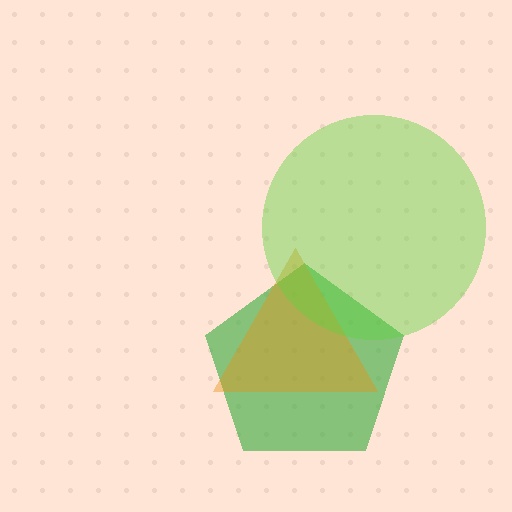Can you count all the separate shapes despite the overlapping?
Yes, there are 3 separate shapes.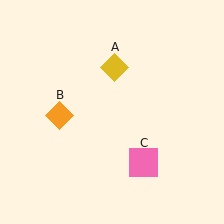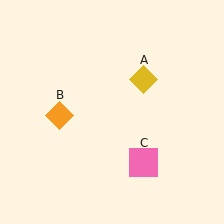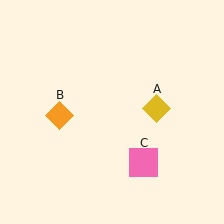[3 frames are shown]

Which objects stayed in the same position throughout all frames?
Orange diamond (object B) and pink square (object C) remained stationary.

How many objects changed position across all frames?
1 object changed position: yellow diamond (object A).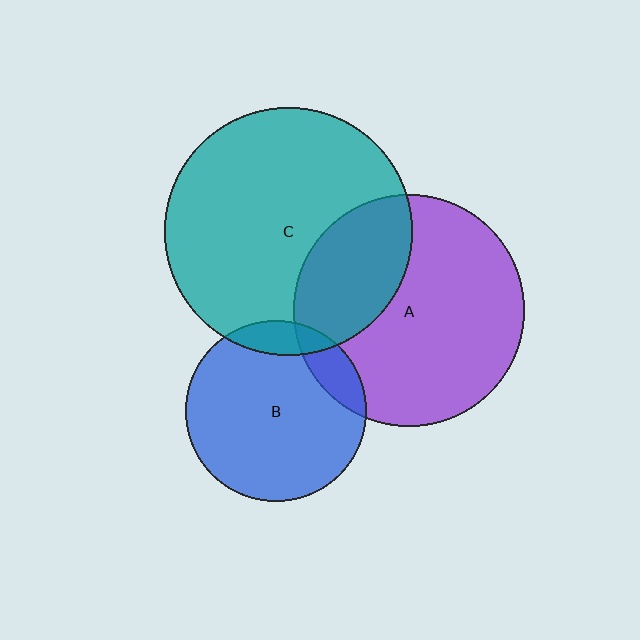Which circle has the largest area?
Circle C (teal).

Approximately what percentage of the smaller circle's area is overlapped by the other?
Approximately 15%.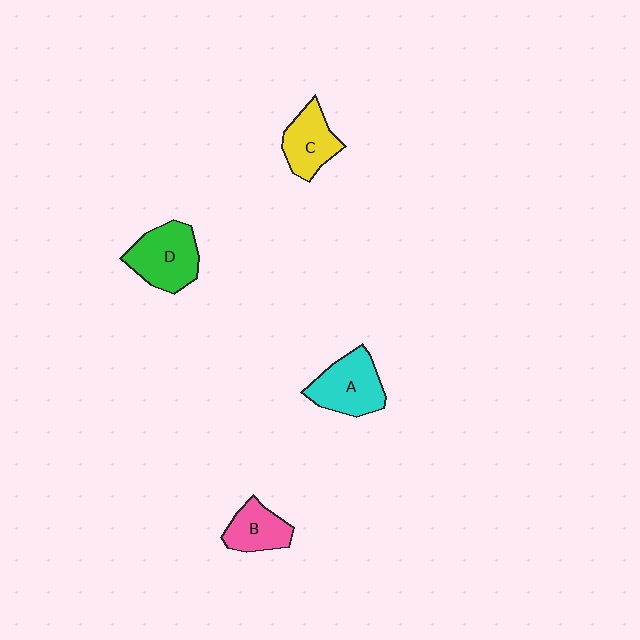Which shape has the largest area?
Shape D (green).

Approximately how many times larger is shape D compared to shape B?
Approximately 1.5 times.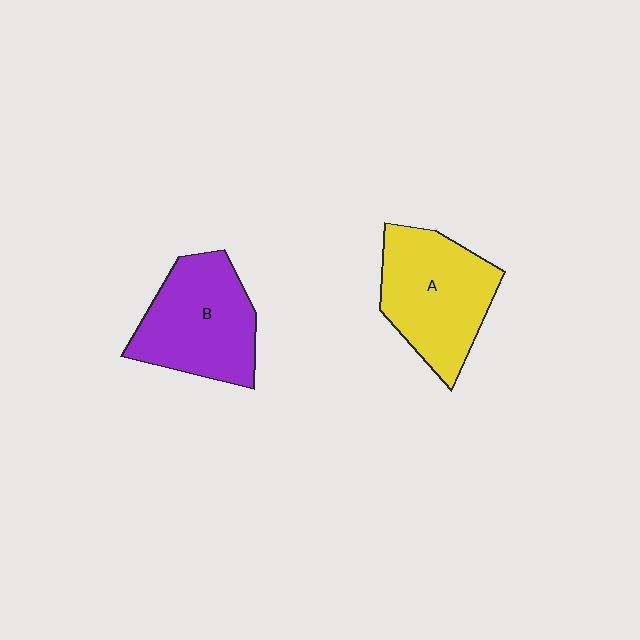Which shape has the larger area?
Shape A (yellow).